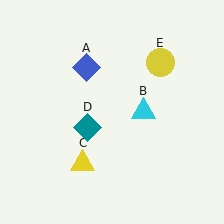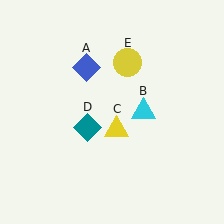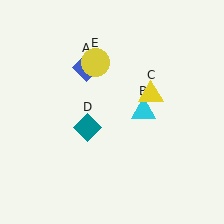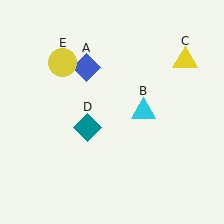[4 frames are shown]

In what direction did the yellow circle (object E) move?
The yellow circle (object E) moved left.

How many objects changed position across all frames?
2 objects changed position: yellow triangle (object C), yellow circle (object E).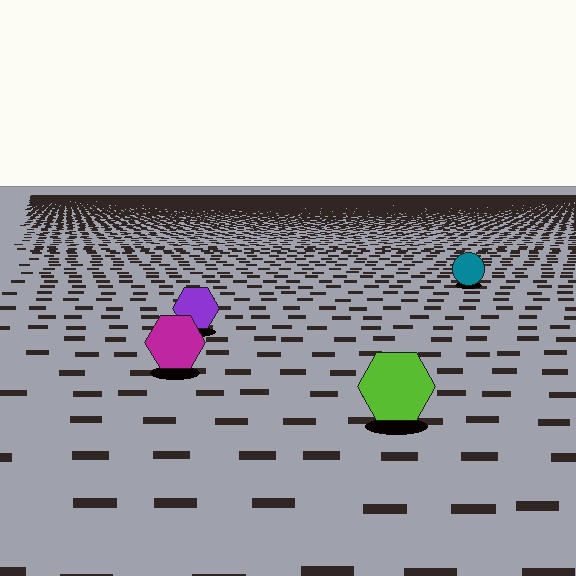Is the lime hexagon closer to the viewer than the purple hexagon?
Yes. The lime hexagon is closer — you can tell from the texture gradient: the ground texture is coarser near it.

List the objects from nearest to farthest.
From nearest to farthest: the lime hexagon, the magenta hexagon, the purple hexagon, the teal circle.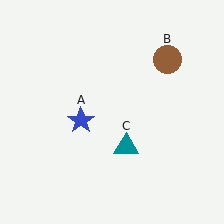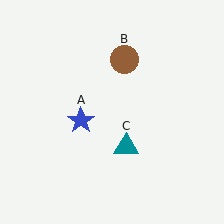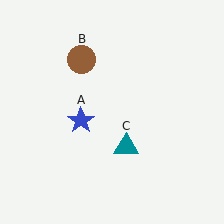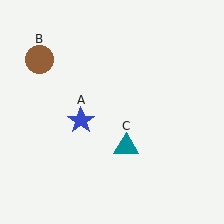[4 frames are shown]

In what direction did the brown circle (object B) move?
The brown circle (object B) moved left.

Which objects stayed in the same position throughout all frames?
Blue star (object A) and teal triangle (object C) remained stationary.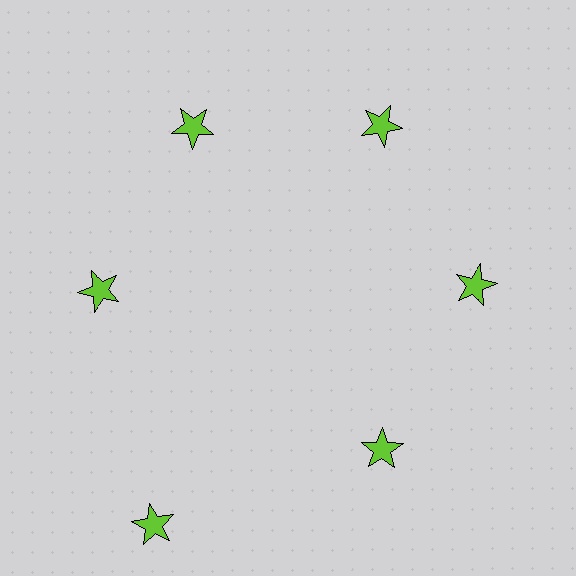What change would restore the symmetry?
The symmetry would be restored by moving it inward, back onto the ring so that all 6 stars sit at equal angles and equal distance from the center.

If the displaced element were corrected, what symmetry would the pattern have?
It would have 6-fold rotational symmetry — the pattern would map onto itself every 60 degrees.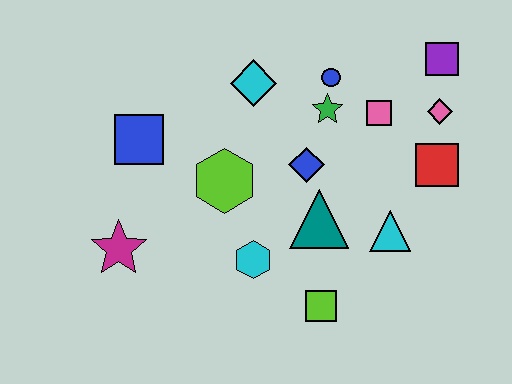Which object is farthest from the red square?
The magenta star is farthest from the red square.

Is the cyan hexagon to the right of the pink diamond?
No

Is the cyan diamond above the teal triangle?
Yes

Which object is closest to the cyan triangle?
The teal triangle is closest to the cyan triangle.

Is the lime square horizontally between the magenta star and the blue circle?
Yes